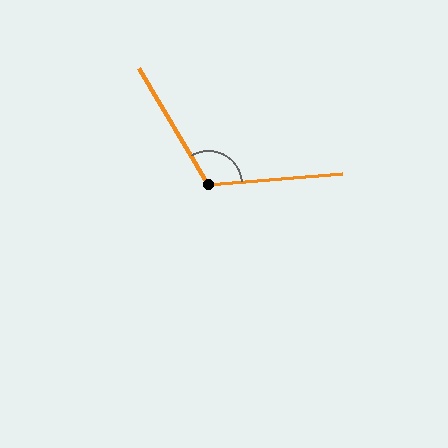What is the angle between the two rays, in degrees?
Approximately 116 degrees.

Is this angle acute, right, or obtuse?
It is obtuse.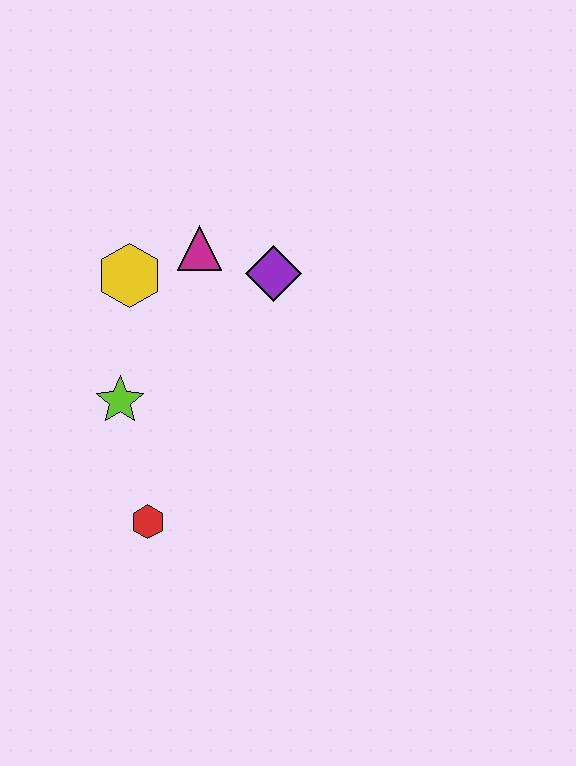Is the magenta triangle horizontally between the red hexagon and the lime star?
No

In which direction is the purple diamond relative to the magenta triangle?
The purple diamond is to the right of the magenta triangle.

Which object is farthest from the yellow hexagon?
The red hexagon is farthest from the yellow hexagon.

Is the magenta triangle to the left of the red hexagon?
No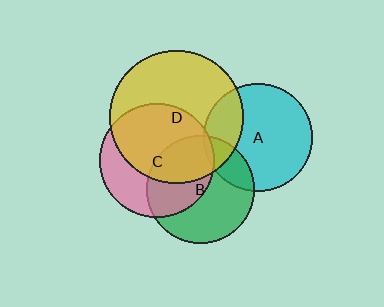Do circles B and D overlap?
Yes.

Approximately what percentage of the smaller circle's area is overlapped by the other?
Approximately 30%.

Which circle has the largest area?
Circle D (yellow).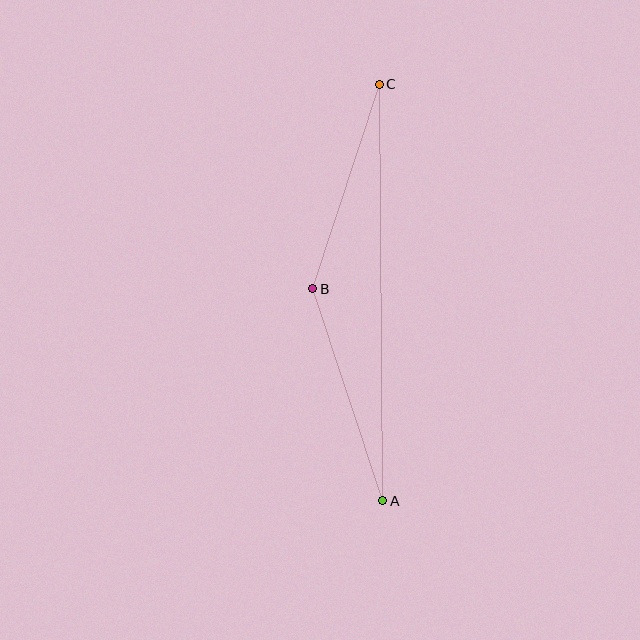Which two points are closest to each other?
Points B and C are closest to each other.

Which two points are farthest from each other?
Points A and C are farthest from each other.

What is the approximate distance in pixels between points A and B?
The distance between A and B is approximately 223 pixels.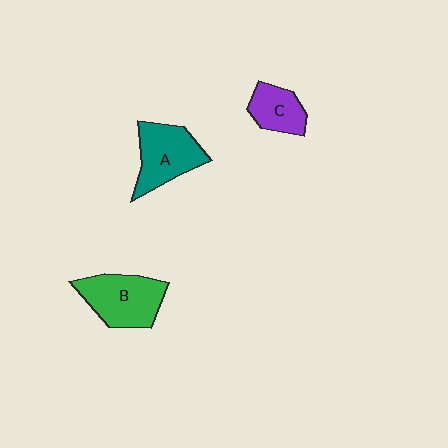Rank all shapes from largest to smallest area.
From largest to smallest: B (green), A (teal), C (purple).